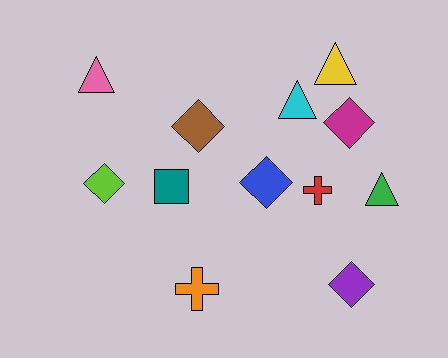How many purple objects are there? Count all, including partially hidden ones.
There is 1 purple object.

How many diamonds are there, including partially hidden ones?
There are 5 diamonds.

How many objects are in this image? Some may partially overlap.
There are 12 objects.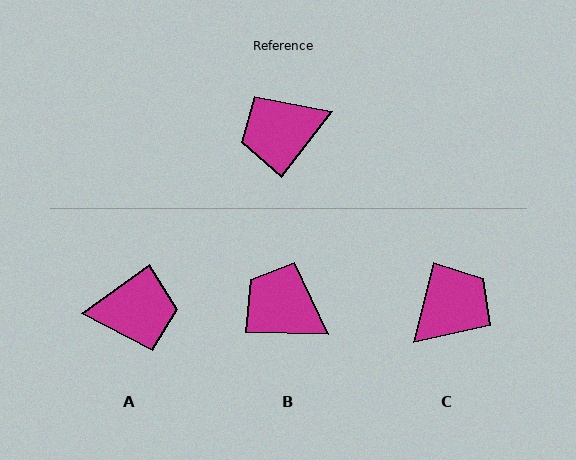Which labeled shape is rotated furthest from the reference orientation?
A, about 163 degrees away.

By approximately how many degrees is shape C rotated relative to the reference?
Approximately 157 degrees clockwise.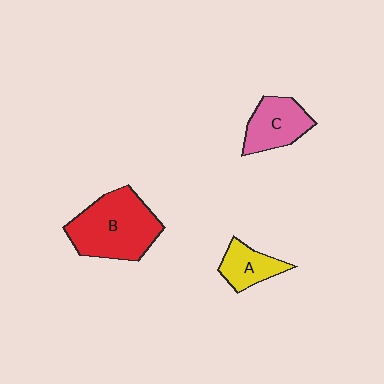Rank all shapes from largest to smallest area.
From largest to smallest: B (red), C (pink), A (yellow).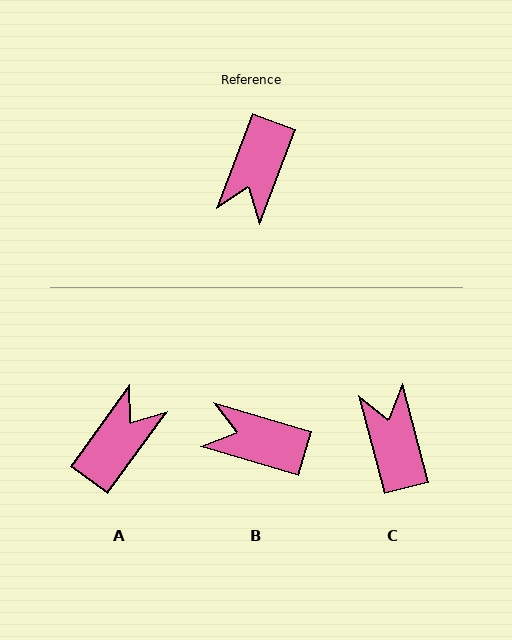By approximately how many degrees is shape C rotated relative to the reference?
Approximately 145 degrees clockwise.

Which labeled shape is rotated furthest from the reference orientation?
A, about 165 degrees away.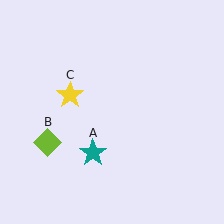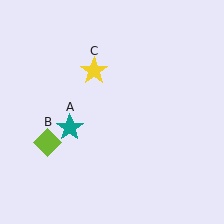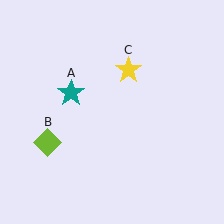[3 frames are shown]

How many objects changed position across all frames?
2 objects changed position: teal star (object A), yellow star (object C).